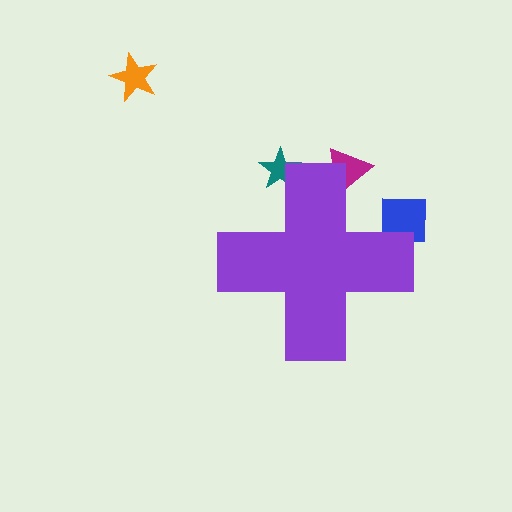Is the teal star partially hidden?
Yes, the teal star is partially hidden behind the purple cross.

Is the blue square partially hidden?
Yes, the blue square is partially hidden behind the purple cross.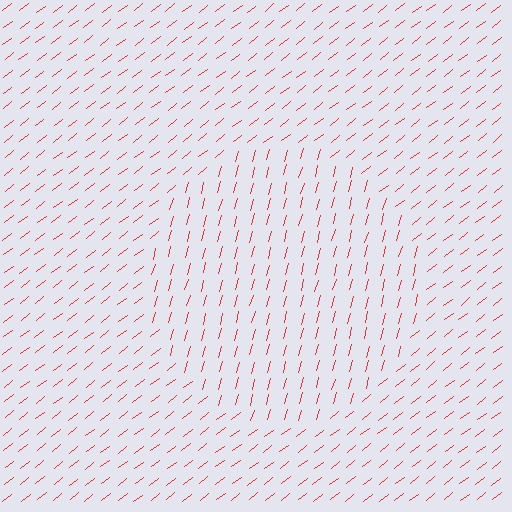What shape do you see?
I see a circle.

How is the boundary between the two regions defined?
The boundary is defined purely by a change in line orientation (approximately 37 degrees difference). All lines are the same color and thickness.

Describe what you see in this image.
The image is filled with small red line segments. A circle region in the image has lines oriented differently from the surrounding lines, creating a visible texture boundary.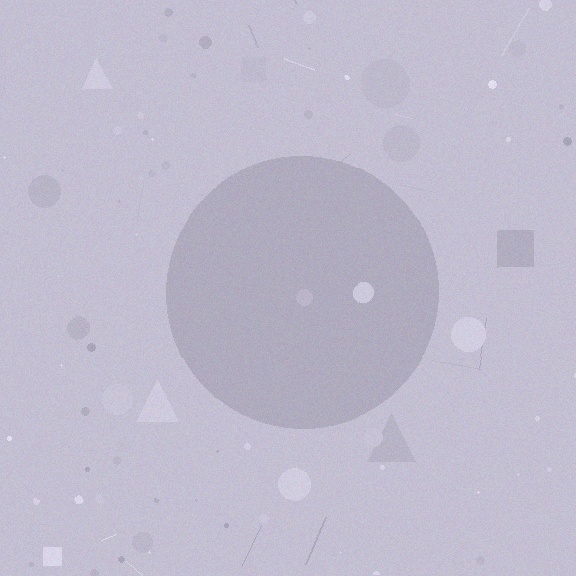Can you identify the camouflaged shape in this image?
The camouflaged shape is a circle.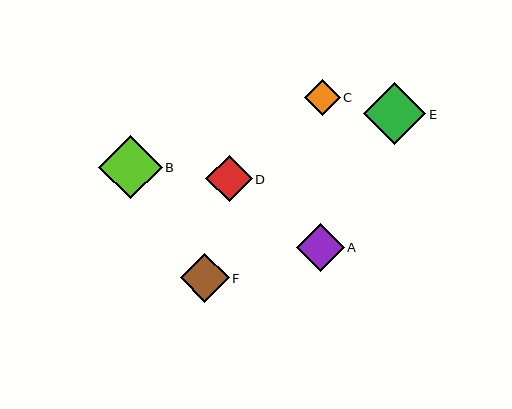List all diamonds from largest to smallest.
From largest to smallest: B, E, F, A, D, C.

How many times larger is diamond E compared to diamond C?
Diamond E is approximately 1.7 times the size of diamond C.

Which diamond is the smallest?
Diamond C is the smallest with a size of approximately 36 pixels.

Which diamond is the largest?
Diamond B is the largest with a size of approximately 63 pixels.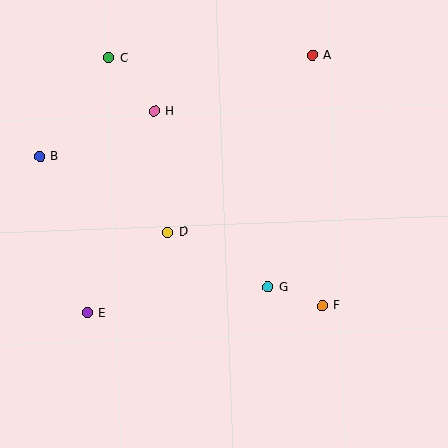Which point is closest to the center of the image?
Point D at (168, 232) is closest to the center.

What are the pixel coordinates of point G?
Point G is at (268, 287).